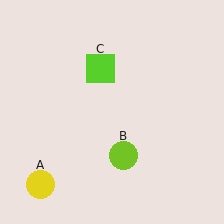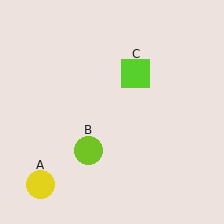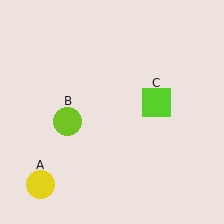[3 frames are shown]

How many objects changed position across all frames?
2 objects changed position: lime circle (object B), lime square (object C).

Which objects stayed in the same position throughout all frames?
Yellow circle (object A) remained stationary.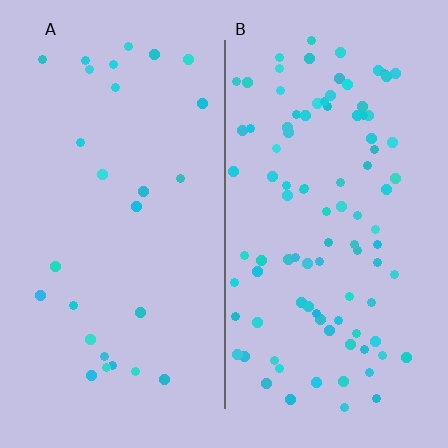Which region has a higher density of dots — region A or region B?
B (the right).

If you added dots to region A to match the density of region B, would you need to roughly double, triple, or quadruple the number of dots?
Approximately quadruple.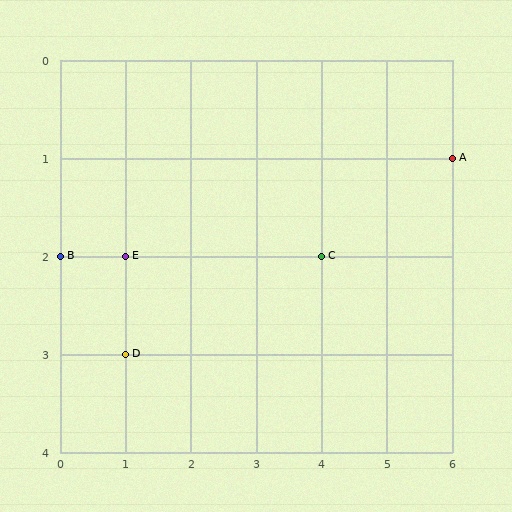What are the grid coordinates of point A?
Point A is at grid coordinates (6, 1).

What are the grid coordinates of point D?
Point D is at grid coordinates (1, 3).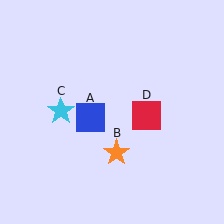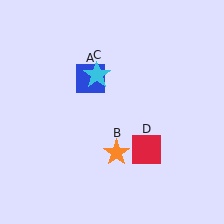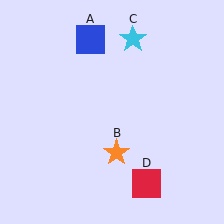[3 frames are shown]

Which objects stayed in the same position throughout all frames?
Orange star (object B) remained stationary.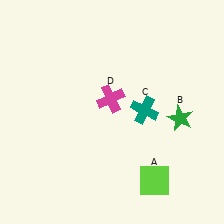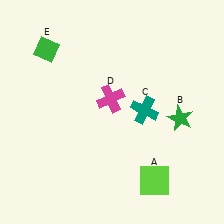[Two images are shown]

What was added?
A green diamond (E) was added in Image 2.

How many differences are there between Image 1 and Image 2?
There is 1 difference between the two images.